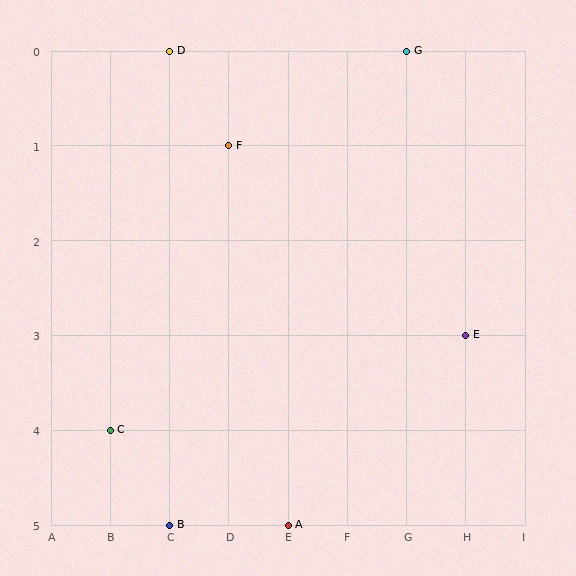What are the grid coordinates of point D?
Point D is at grid coordinates (C, 0).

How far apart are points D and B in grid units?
Points D and B are 5 rows apart.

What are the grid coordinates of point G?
Point G is at grid coordinates (G, 0).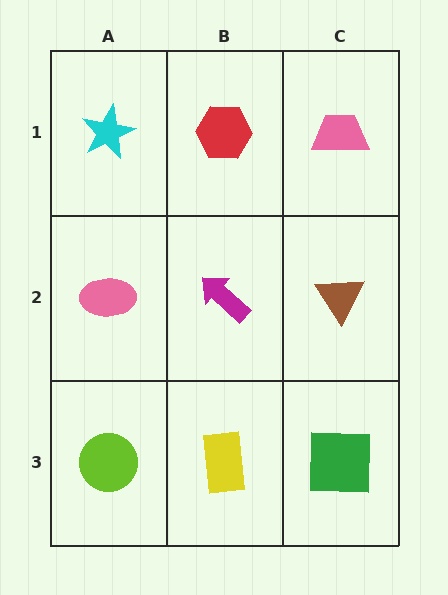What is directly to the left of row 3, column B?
A lime circle.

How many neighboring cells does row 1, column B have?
3.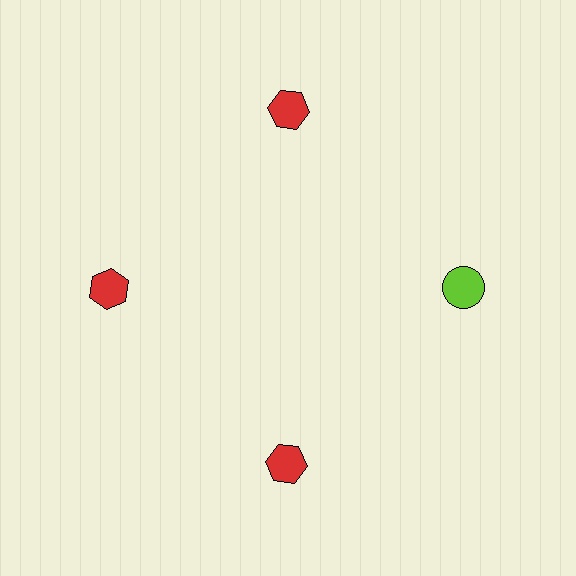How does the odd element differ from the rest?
It differs in both color (lime instead of red) and shape (circle instead of hexagon).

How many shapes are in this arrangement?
There are 4 shapes arranged in a ring pattern.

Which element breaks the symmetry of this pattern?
The lime circle at roughly the 3 o'clock position breaks the symmetry. All other shapes are red hexagons.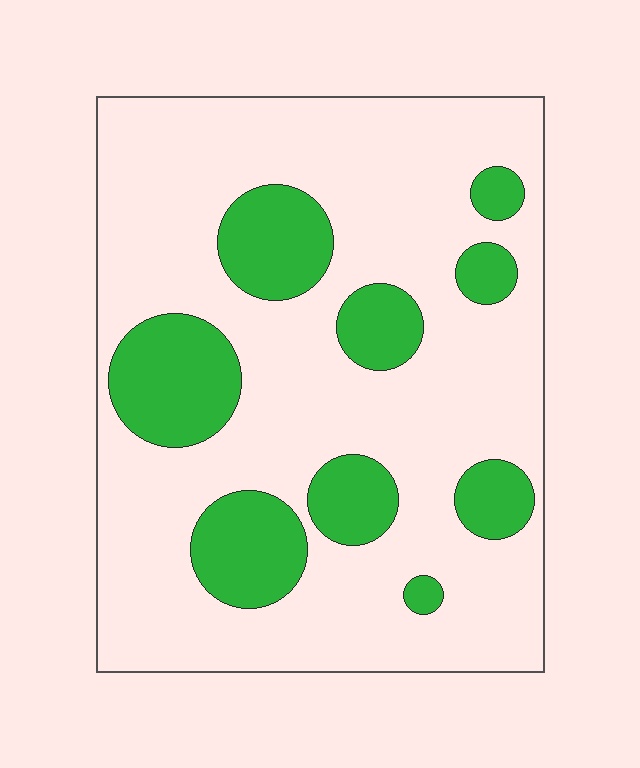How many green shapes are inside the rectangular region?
9.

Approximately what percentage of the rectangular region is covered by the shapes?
Approximately 25%.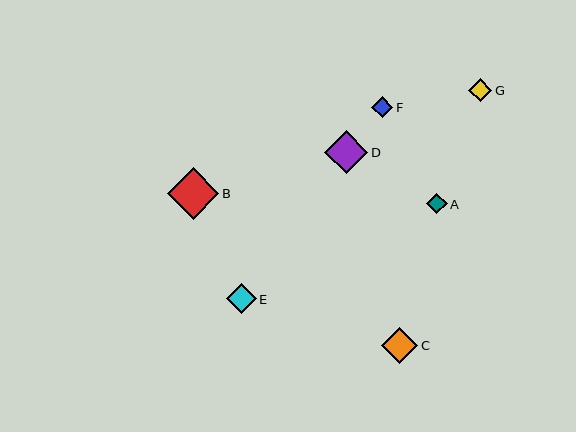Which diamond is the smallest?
Diamond A is the smallest with a size of approximately 21 pixels.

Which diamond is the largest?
Diamond B is the largest with a size of approximately 52 pixels.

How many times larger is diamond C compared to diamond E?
Diamond C is approximately 1.2 times the size of diamond E.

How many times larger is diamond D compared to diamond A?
Diamond D is approximately 2.1 times the size of diamond A.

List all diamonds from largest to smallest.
From largest to smallest: B, D, C, E, G, F, A.